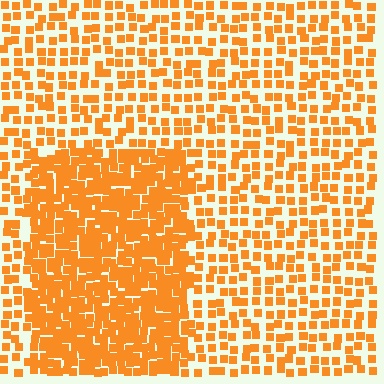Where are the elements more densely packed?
The elements are more densely packed inside the rectangle boundary.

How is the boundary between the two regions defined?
The boundary is defined by a change in element density (approximately 2.1x ratio). All elements are the same color, size, and shape.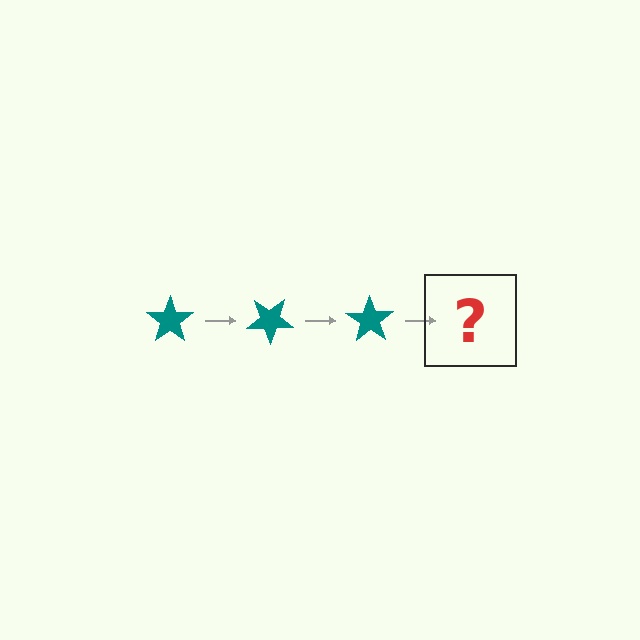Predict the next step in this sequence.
The next step is a teal star rotated 105 degrees.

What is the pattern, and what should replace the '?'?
The pattern is that the star rotates 35 degrees each step. The '?' should be a teal star rotated 105 degrees.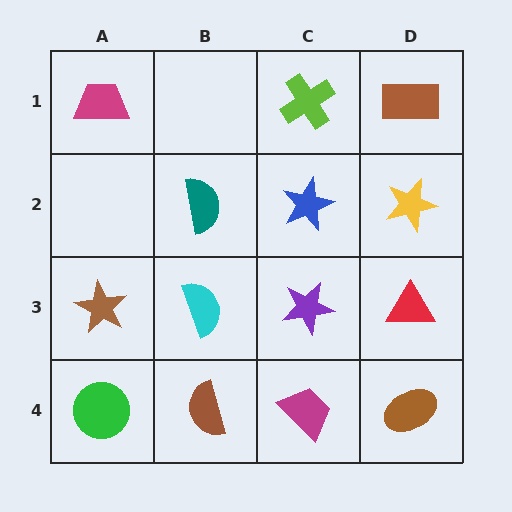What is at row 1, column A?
A magenta trapezoid.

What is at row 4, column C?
A magenta trapezoid.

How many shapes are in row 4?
4 shapes.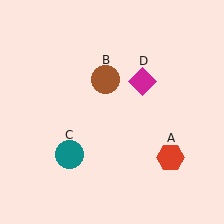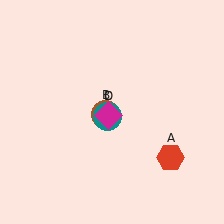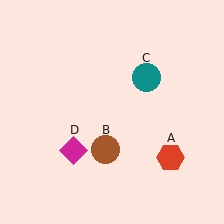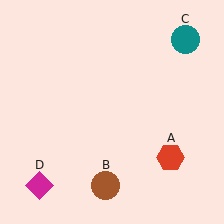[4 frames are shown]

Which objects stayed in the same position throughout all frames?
Red hexagon (object A) remained stationary.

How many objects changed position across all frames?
3 objects changed position: brown circle (object B), teal circle (object C), magenta diamond (object D).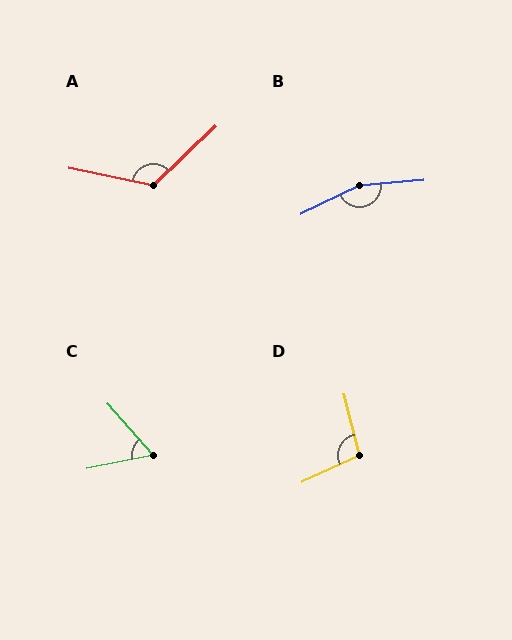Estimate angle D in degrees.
Approximately 101 degrees.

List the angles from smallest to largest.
C (60°), D (101°), A (124°), B (159°).